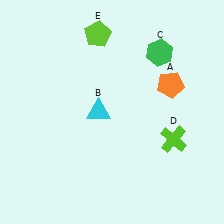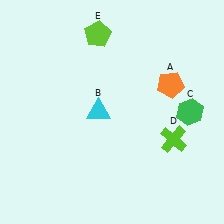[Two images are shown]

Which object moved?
The green hexagon (C) moved down.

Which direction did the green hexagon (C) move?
The green hexagon (C) moved down.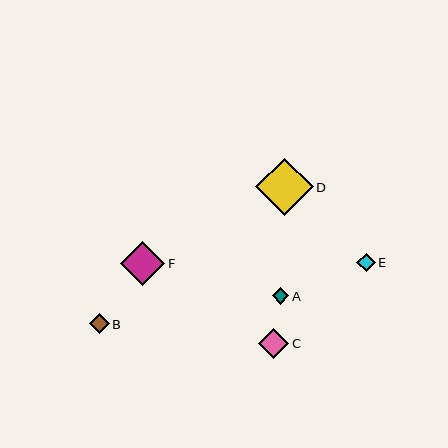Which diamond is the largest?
Diamond D is the largest with a size of approximately 57 pixels.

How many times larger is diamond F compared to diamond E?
Diamond F is approximately 2.4 times the size of diamond E.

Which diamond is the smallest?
Diamond A is the smallest with a size of approximately 17 pixels.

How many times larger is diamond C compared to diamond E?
Diamond C is approximately 1.6 times the size of diamond E.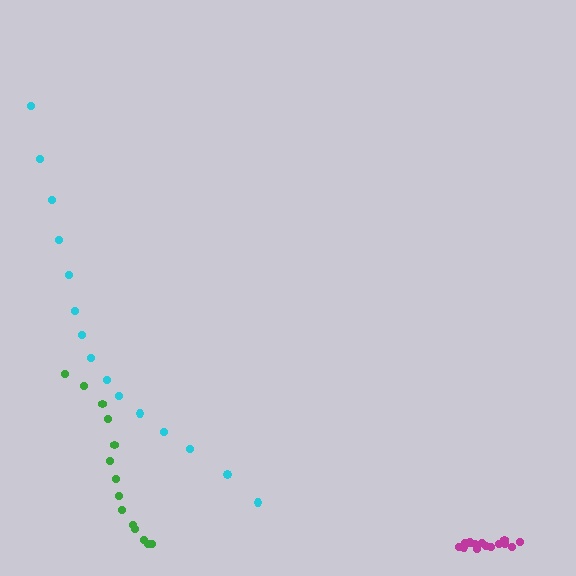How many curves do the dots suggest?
There are 3 distinct paths.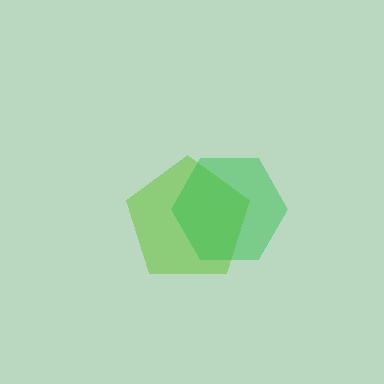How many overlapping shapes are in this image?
There are 2 overlapping shapes in the image.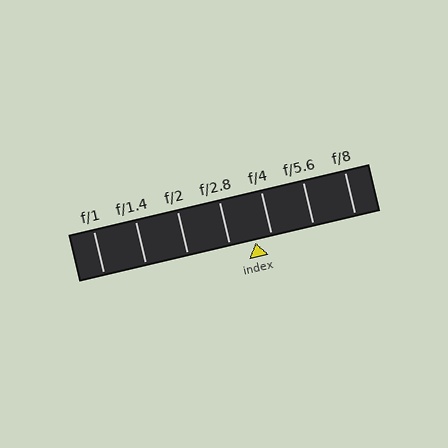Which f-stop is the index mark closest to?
The index mark is closest to f/4.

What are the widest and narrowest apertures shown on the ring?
The widest aperture shown is f/1 and the narrowest is f/8.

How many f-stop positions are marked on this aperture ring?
There are 7 f-stop positions marked.